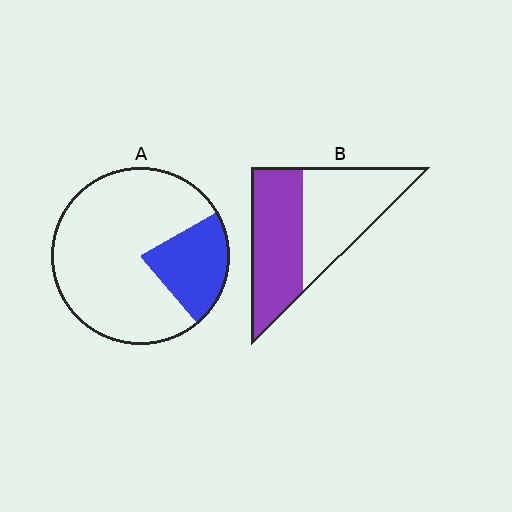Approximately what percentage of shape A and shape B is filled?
A is approximately 20% and B is approximately 50%.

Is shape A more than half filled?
No.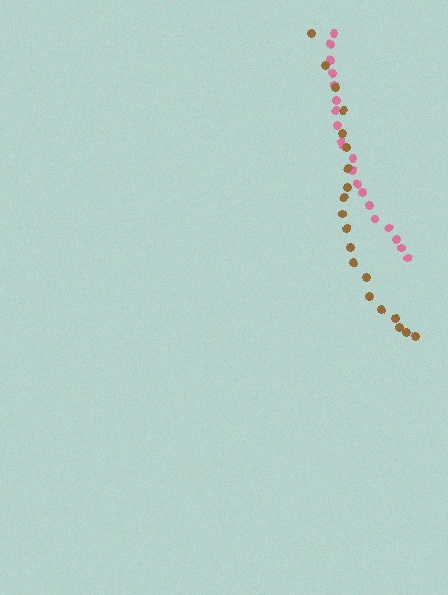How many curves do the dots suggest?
There are 2 distinct paths.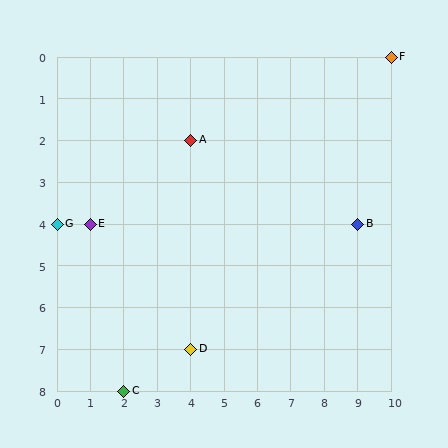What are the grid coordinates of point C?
Point C is at grid coordinates (2, 8).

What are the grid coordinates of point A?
Point A is at grid coordinates (4, 2).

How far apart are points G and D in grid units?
Points G and D are 4 columns and 3 rows apart (about 5.0 grid units diagonally).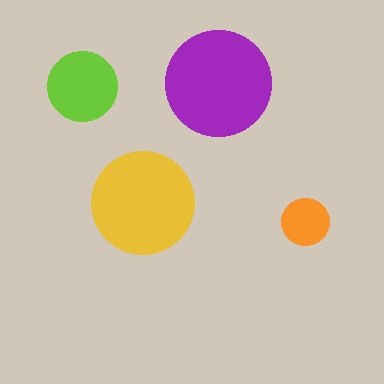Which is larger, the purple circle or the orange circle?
The purple one.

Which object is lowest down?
The orange circle is bottommost.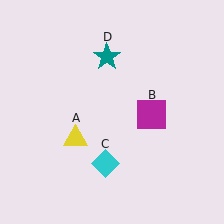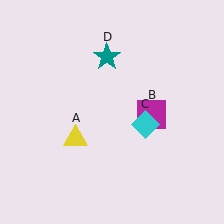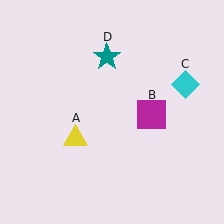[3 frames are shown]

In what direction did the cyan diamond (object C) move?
The cyan diamond (object C) moved up and to the right.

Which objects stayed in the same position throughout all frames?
Yellow triangle (object A) and magenta square (object B) and teal star (object D) remained stationary.